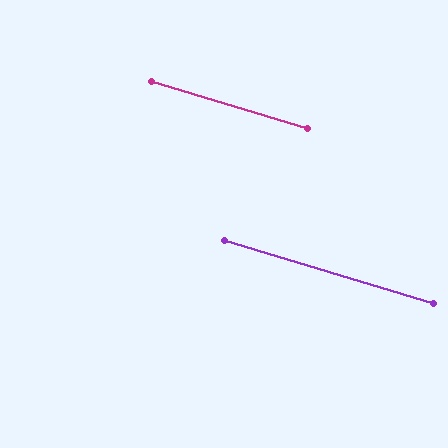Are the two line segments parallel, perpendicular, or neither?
Parallel — their directions differ by only 0.1°.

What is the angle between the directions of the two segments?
Approximately 0 degrees.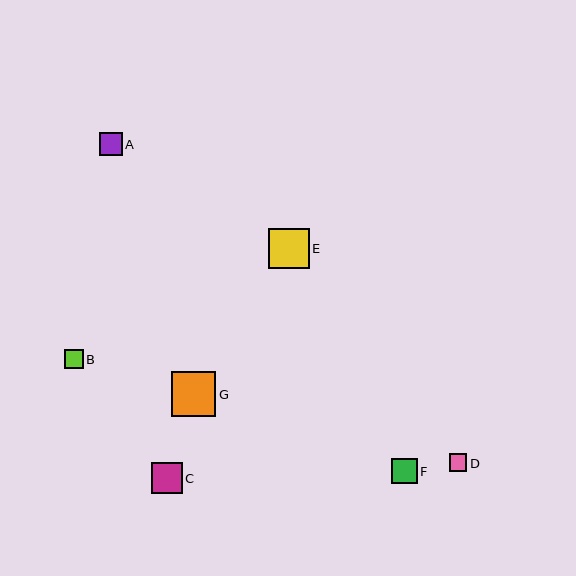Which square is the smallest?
Square D is the smallest with a size of approximately 18 pixels.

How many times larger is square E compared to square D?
Square E is approximately 2.3 times the size of square D.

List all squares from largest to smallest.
From largest to smallest: G, E, C, F, A, B, D.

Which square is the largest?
Square G is the largest with a size of approximately 44 pixels.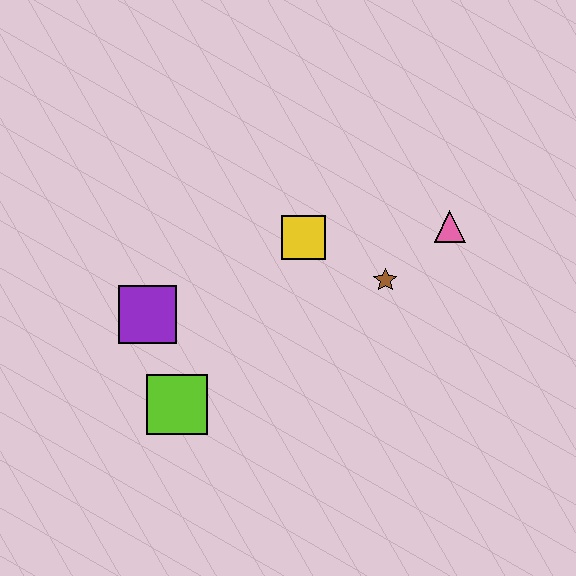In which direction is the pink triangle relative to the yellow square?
The pink triangle is to the right of the yellow square.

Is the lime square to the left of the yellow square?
Yes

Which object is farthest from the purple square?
The pink triangle is farthest from the purple square.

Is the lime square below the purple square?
Yes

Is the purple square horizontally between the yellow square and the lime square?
No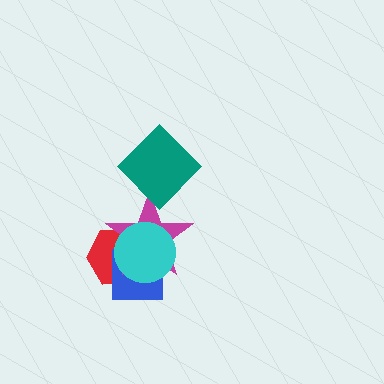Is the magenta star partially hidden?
Yes, it is partially covered by another shape.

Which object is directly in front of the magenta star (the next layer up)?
The cyan circle is directly in front of the magenta star.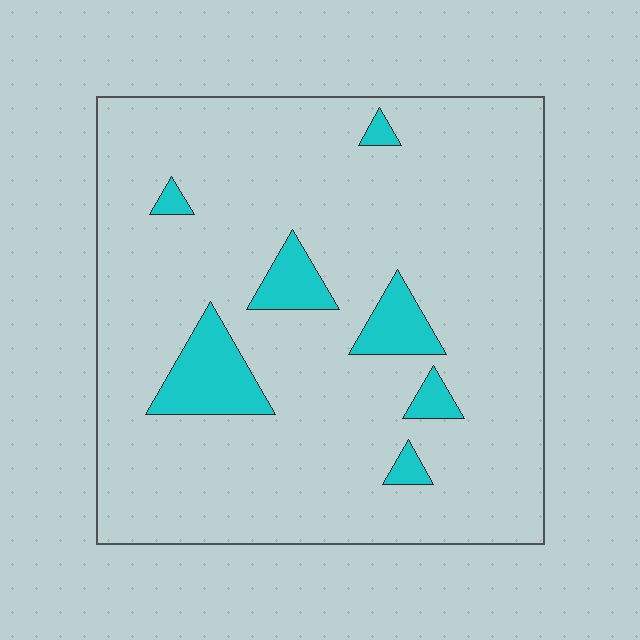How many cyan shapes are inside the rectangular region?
7.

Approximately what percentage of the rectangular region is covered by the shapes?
Approximately 10%.